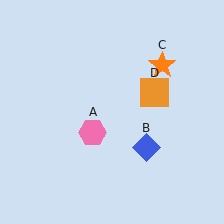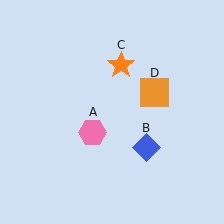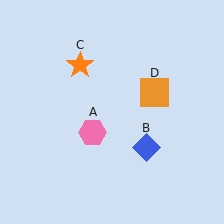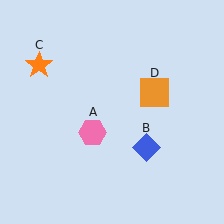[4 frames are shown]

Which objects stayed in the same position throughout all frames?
Pink hexagon (object A) and blue diamond (object B) and orange square (object D) remained stationary.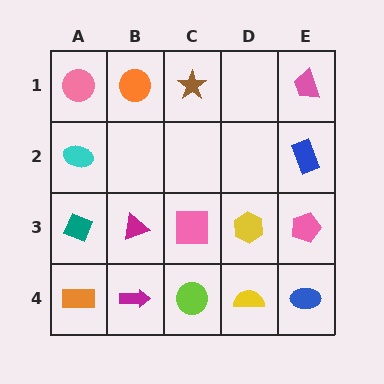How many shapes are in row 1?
4 shapes.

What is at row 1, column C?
A brown star.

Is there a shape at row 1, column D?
No, that cell is empty.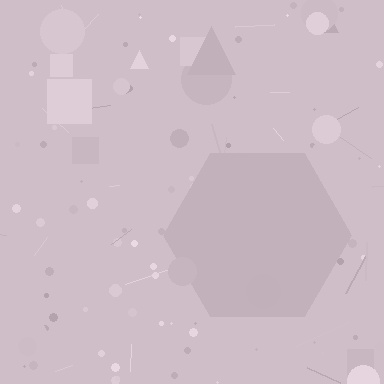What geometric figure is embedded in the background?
A hexagon is embedded in the background.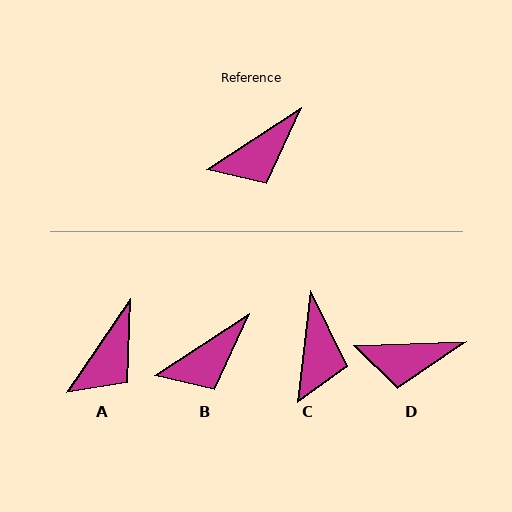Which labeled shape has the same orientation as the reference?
B.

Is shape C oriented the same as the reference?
No, it is off by about 50 degrees.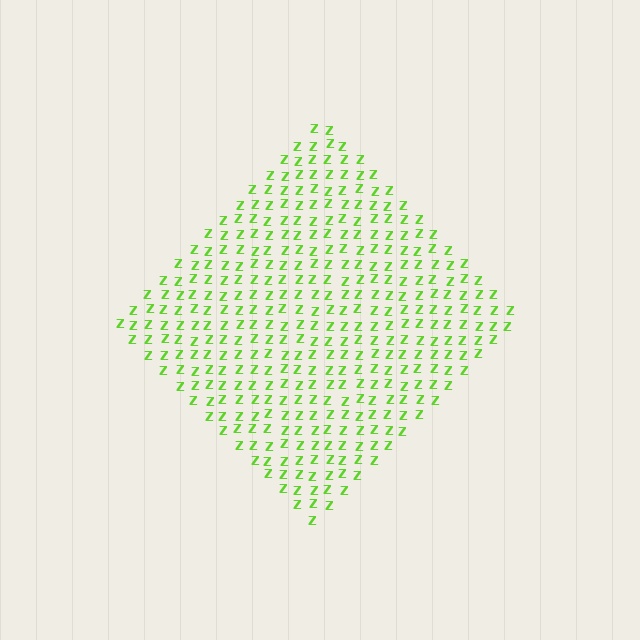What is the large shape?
The large shape is a diamond.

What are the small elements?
The small elements are letter Z's.